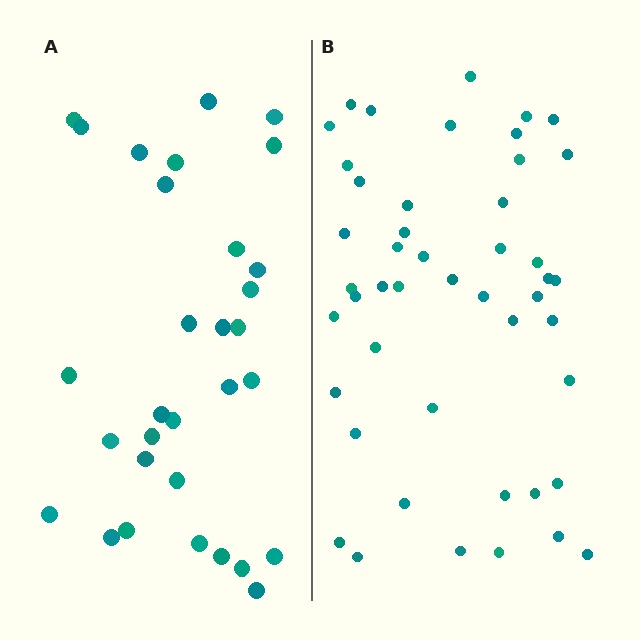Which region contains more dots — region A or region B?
Region B (the right region) has more dots.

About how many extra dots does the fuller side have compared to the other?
Region B has approximately 15 more dots than region A.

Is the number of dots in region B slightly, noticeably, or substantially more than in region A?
Region B has substantially more. The ratio is roughly 1.5 to 1.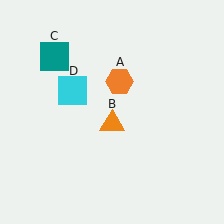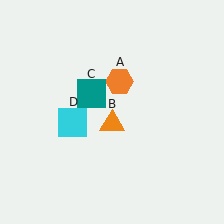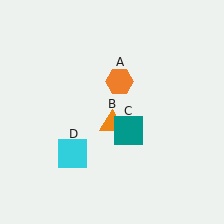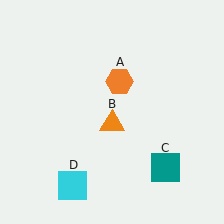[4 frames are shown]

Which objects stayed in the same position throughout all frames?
Orange hexagon (object A) and orange triangle (object B) remained stationary.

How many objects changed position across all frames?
2 objects changed position: teal square (object C), cyan square (object D).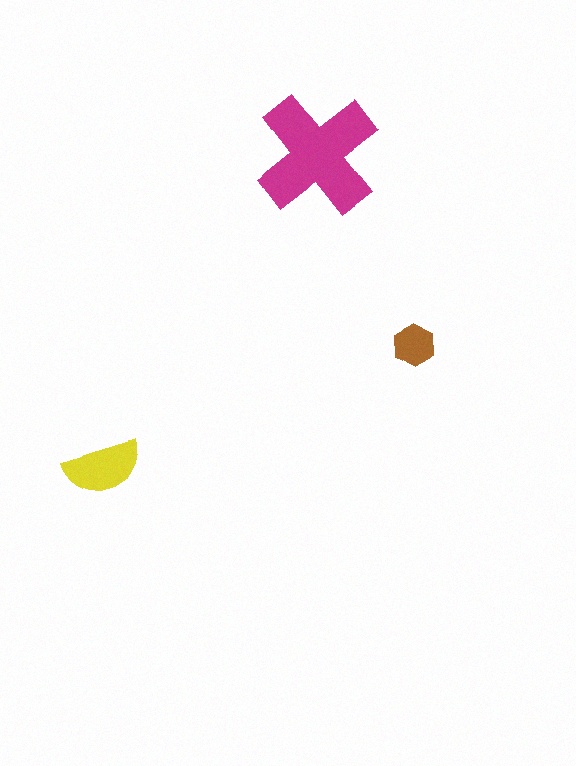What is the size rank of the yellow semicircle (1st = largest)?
2nd.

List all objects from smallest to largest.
The brown hexagon, the yellow semicircle, the magenta cross.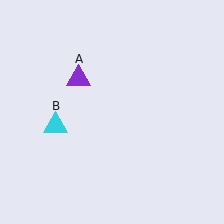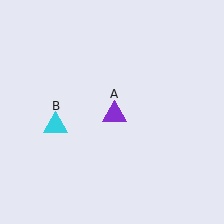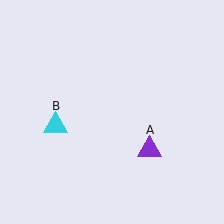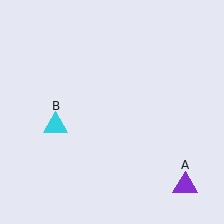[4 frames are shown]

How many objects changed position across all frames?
1 object changed position: purple triangle (object A).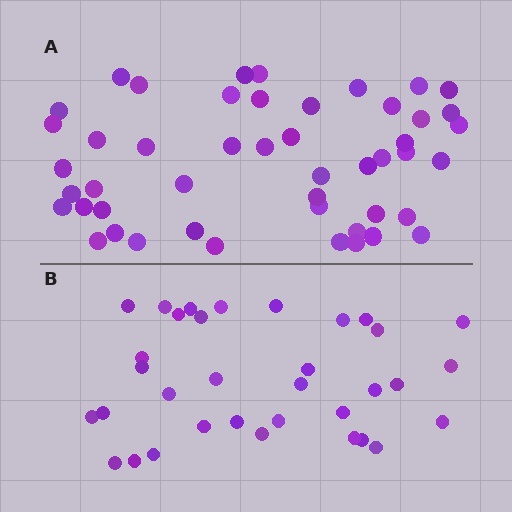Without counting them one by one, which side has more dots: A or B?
Region A (the top region) has more dots.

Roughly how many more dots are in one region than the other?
Region A has approximately 15 more dots than region B.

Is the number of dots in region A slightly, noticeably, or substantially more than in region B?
Region A has noticeably more, but not dramatically so. The ratio is roughly 1.4 to 1.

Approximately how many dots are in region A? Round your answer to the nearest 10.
About 50 dots. (The exact count is 48, which rounds to 50.)